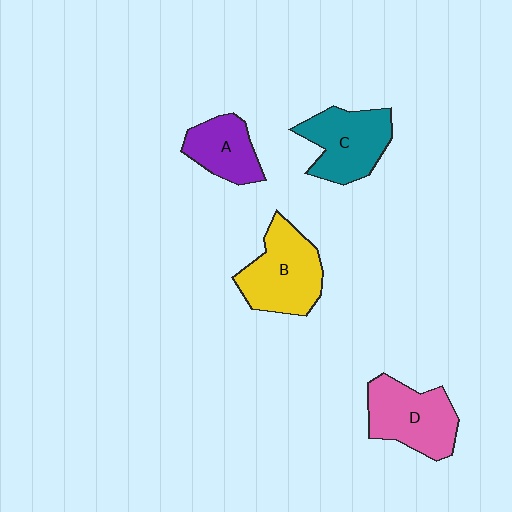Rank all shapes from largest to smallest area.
From largest to smallest: B (yellow), D (pink), C (teal), A (purple).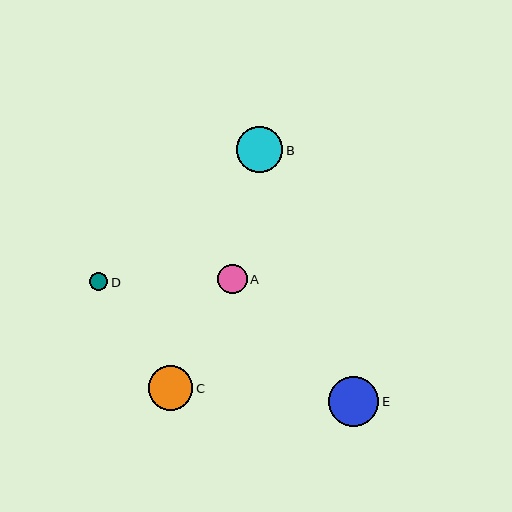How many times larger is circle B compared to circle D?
Circle B is approximately 2.5 times the size of circle D.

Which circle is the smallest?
Circle D is the smallest with a size of approximately 19 pixels.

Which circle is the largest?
Circle E is the largest with a size of approximately 51 pixels.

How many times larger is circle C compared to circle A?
Circle C is approximately 1.5 times the size of circle A.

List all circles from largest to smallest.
From largest to smallest: E, B, C, A, D.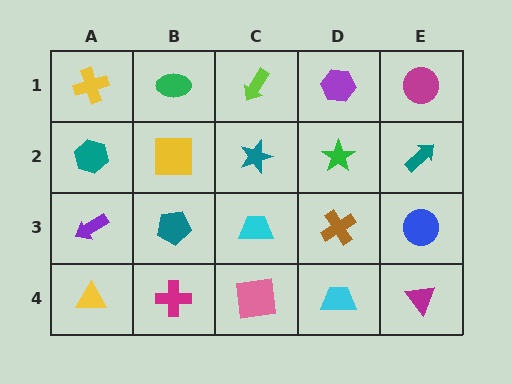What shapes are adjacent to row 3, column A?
A teal hexagon (row 2, column A), a yellow triangle (row 4, column A), a teal pentagon (row 3, column B).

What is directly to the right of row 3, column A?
A teal pentagon.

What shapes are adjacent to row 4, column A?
A purple arrow (row 3, column A), a magenta cross (row 4, column B).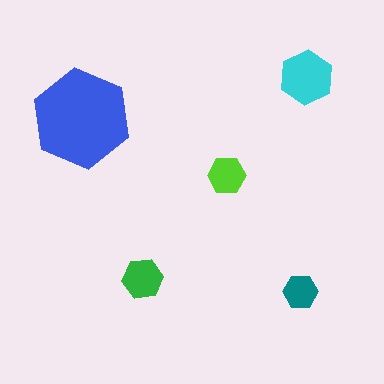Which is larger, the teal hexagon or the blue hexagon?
The blue one.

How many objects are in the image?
There are 5 objects in the image.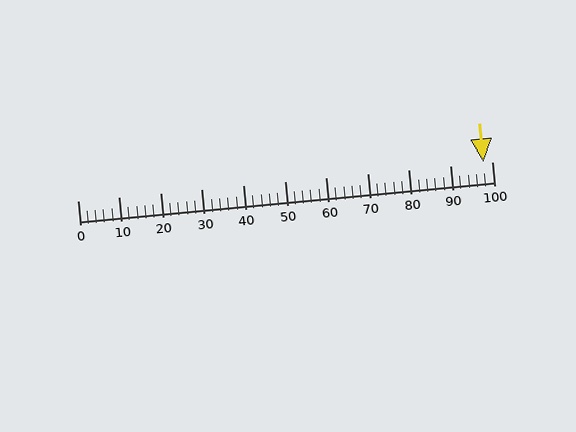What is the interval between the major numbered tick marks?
The major tick marks are spaced 10 units apart.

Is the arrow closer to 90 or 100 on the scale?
The arrow is closer to 100.